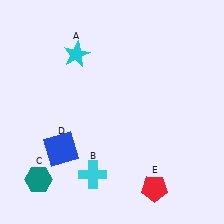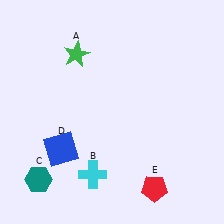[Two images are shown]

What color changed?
The star (A) changed from cyan in Image 1 to green in Image 2.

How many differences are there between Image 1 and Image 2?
There is 1 difference between the two images.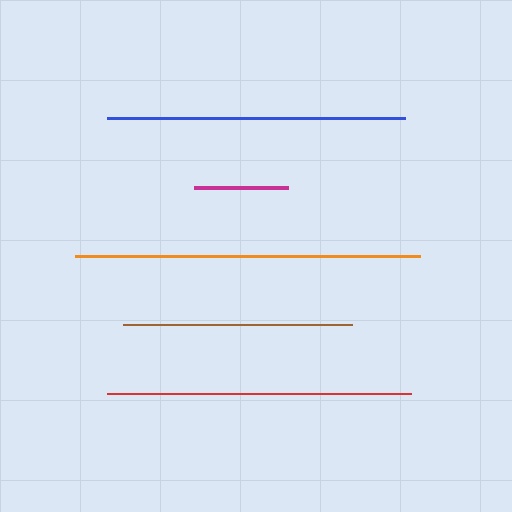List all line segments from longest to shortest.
From longest to shortest: orange, red, blue, brown, magenta.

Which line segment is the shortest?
The magenta line is the shortest at approximately 93 pixels.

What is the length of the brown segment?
The brown segment is approximately 229 pixels long.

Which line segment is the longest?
The orange line is the longest at approximately 344 pixels.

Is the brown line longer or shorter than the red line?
The red line is longer than the brown line.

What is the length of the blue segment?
The blue segment is approximately 298 pixels long.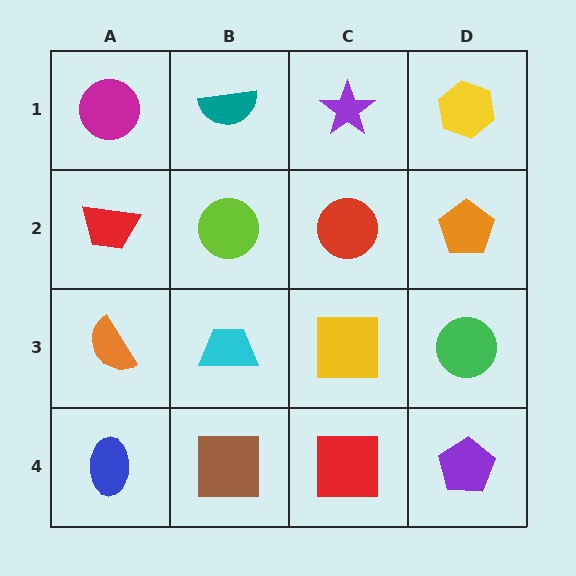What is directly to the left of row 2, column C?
A lime circle.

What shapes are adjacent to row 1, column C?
A red circle (row 2, column C), a teal semicircle (row 1, column B), a yellow hexagon (row 1, column D).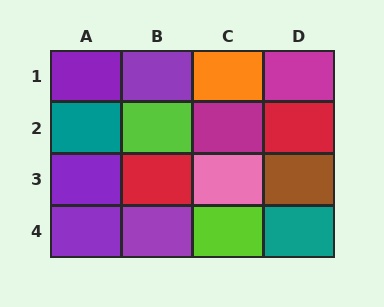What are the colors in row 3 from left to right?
Purple, red, pink, brown.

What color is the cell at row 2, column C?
Magenta.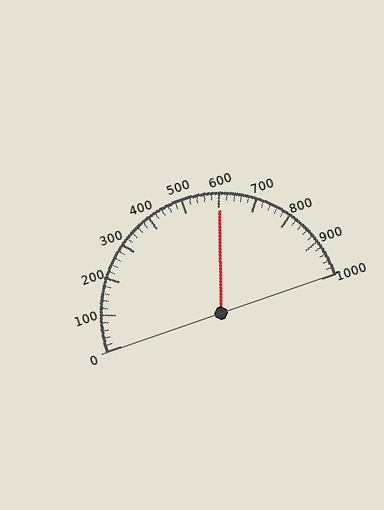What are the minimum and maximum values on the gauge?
The gauge ranges from 0 to 1000.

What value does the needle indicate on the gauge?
The needle indicates approximately 600.